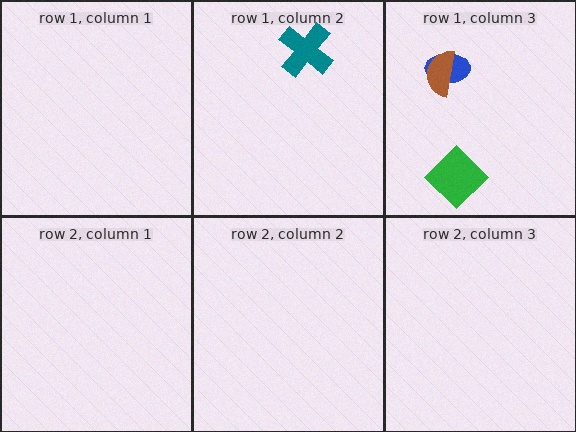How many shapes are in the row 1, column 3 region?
3.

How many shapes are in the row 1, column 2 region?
1.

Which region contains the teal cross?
The row 1, column 2 region.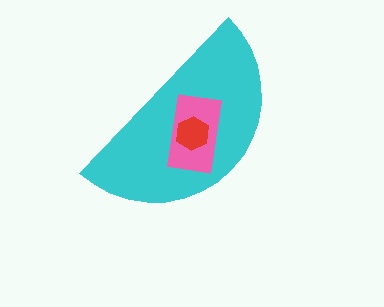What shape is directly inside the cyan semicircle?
The pink rectangle.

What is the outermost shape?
The cyan semicircle.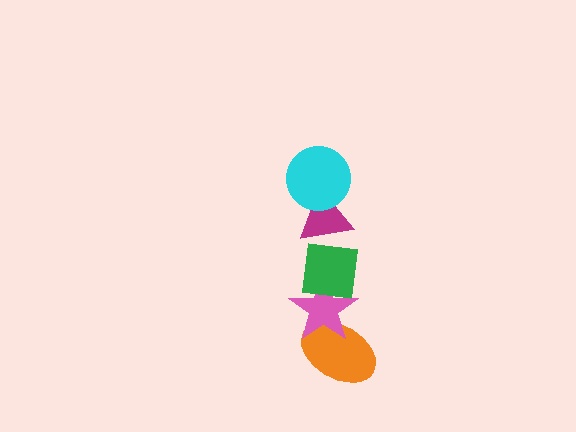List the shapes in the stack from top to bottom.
From top to bottom: the cyan circle, the magenta triangle, the green square, the pink star, the orange ellipse.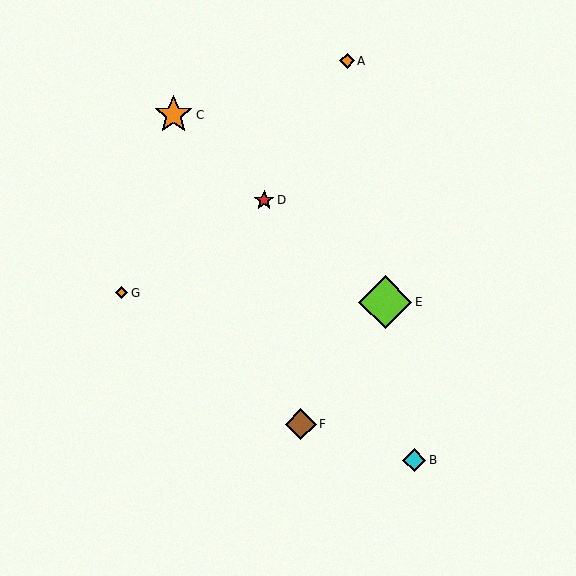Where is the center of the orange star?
The center of the orange star is at (173, 115).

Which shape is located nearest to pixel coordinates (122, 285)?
The orange diamond (labeled G) at (121, 293) is nearest to that location.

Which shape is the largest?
The lime diamond (labeled E) is the largest.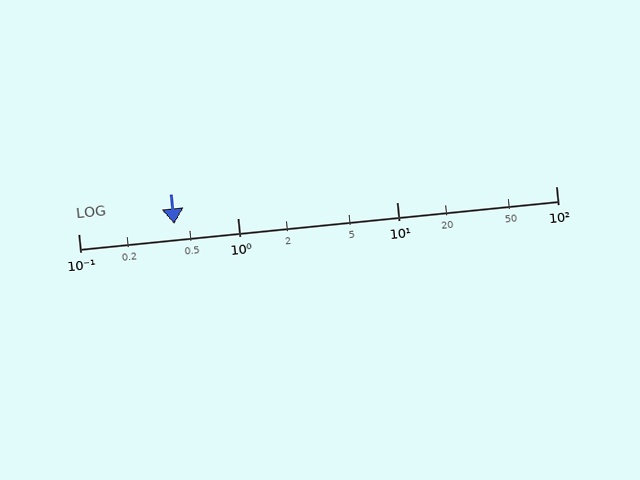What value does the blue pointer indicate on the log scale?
The pointer indicates approximately 0.4.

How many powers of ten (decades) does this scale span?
The scale spans 3 decades, from 0.1 to 100.